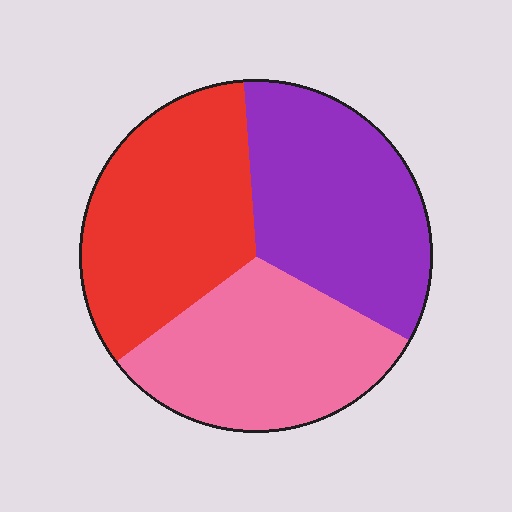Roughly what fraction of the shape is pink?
Pink covers 32% of the shape.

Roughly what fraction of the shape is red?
Red covers about 35% of the shape.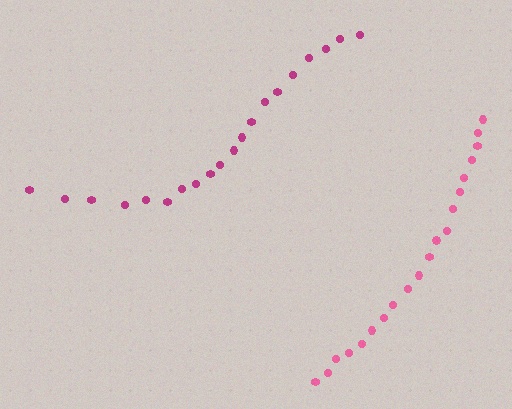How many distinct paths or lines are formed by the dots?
There are 2 distinct paths.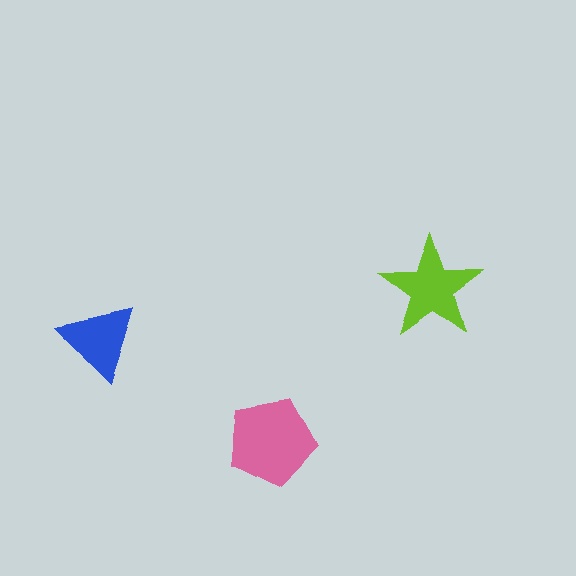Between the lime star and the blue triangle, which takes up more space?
The lime star.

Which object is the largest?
The pink pentagon.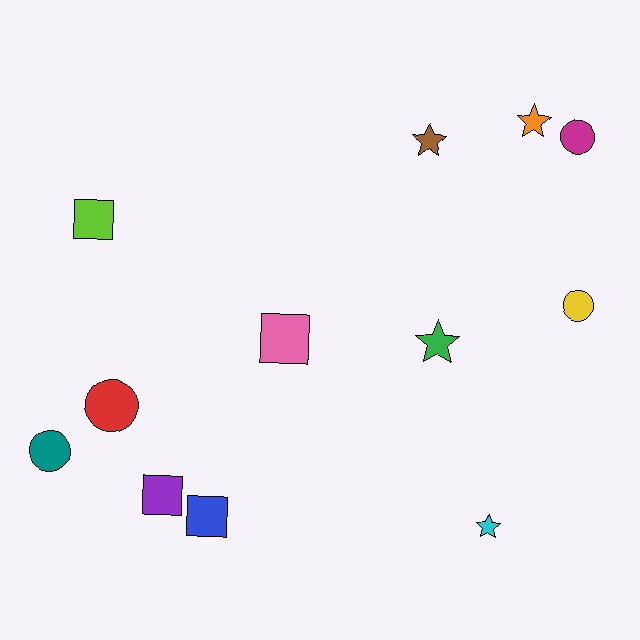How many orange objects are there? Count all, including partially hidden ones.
There is 1 orange object.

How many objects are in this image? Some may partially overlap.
There are 12 objects.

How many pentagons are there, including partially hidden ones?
There are no pentagons.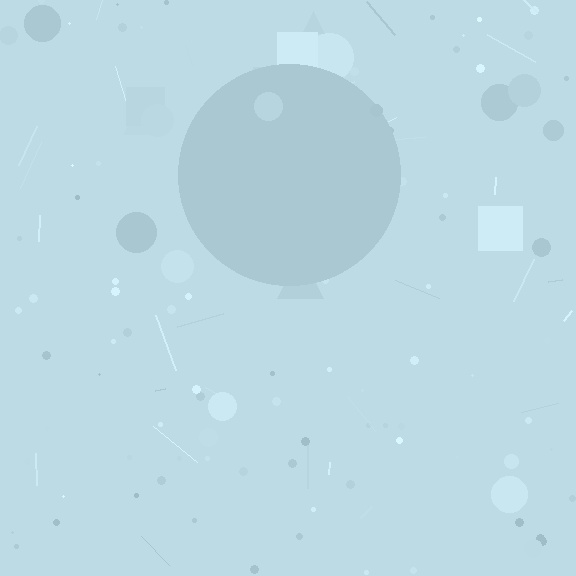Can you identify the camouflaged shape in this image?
The camouflaged shape is a circle.